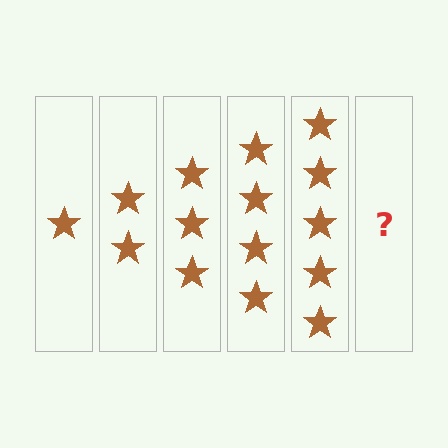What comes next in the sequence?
The next element should be 6 stars.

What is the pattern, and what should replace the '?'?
The pattern is that each step adds one more star. The '?' should be 6 stars.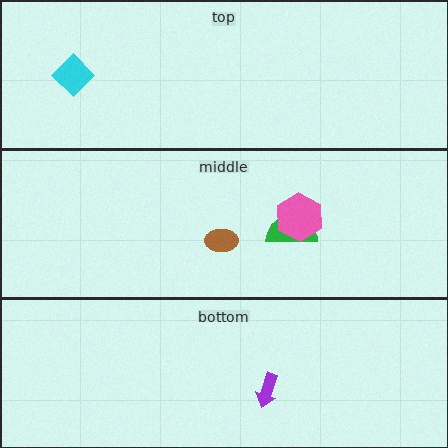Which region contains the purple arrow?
The bottom region.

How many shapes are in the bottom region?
1.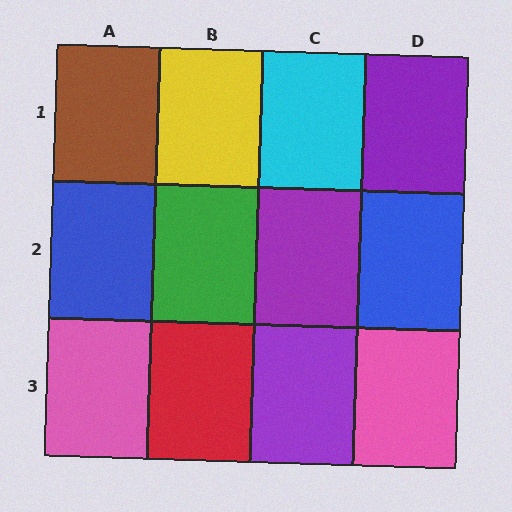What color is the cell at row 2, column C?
Purple.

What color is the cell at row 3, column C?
Purple.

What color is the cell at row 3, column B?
Red.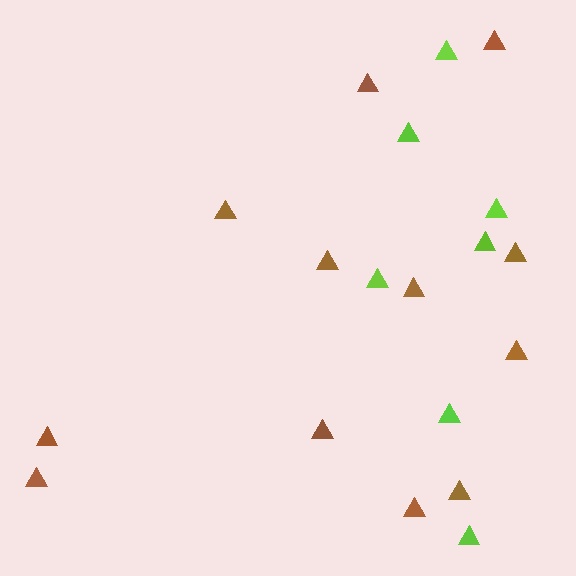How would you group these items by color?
There are 2 groups: one group of brown triangles (12) and one group of lime triangles (7).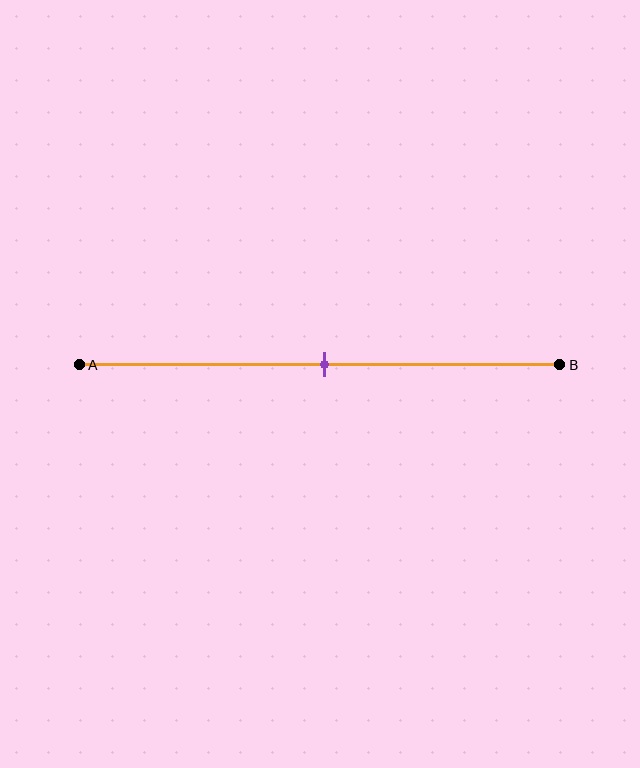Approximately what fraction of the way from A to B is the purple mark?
The purple mark is approximately 50% of the way from A to B.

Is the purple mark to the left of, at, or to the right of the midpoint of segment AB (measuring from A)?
The purple mark is approximately at the midpoint of segment AB.